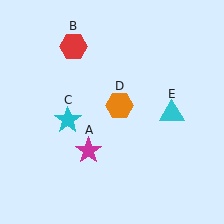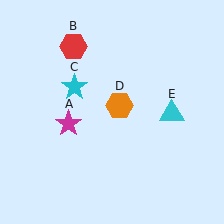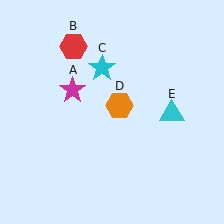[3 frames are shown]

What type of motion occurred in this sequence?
The magenta star (object A), cyan star (object C) rotated clockwise around the center of the scene.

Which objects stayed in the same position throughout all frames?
Red hexagon (object B) and orange hexagon (object D) and cyan triangle (object E) remained stationary.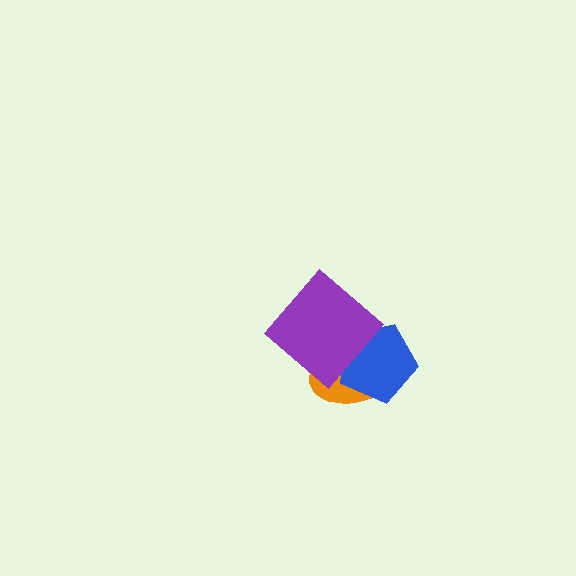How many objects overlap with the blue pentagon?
2 objects overlap with the blue pentagon.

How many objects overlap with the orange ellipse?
2 objects overlap with the orange ellipse.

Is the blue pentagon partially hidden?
Yes, it is partially covered by another shape.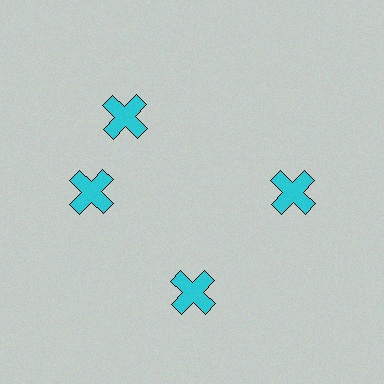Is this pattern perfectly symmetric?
No. The 4 cyan crosses are arranged in a ring, but one element near the 12 o'clock position is rotated out of alignment along the ring, breaking the 4-fold rotational symmetry.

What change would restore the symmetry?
The symmetry would be restored by rotating it back into even spacing with its neighbors so that all 4 crosses sit at equal angles and equal distance from the center.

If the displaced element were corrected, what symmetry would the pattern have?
It would have 4-fold rotational symmetry — the pattern would map onto itself every 90 degrees.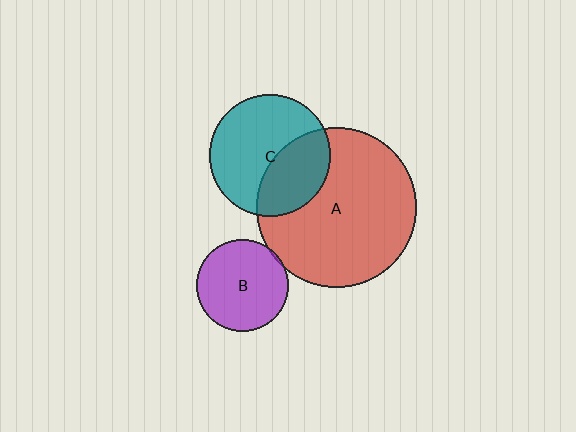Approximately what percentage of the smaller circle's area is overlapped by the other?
Approximately 5%.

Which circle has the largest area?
Circle A (red).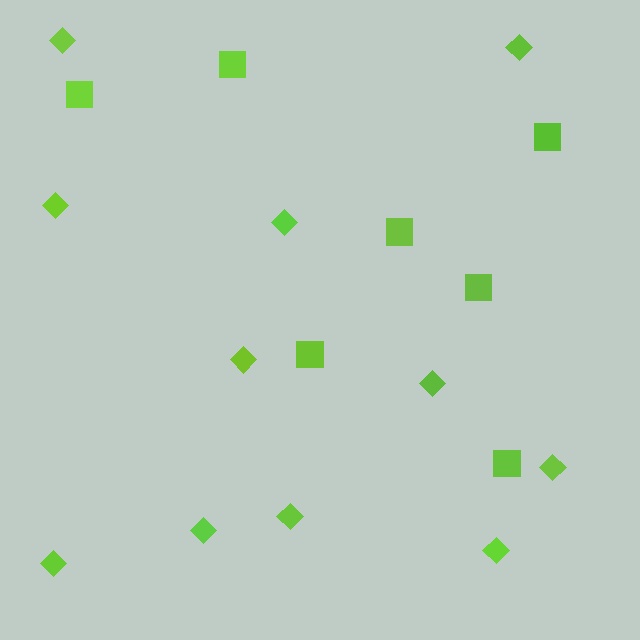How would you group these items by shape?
There are 2 groups: one group of squares (7) and one group of diamonds (11).